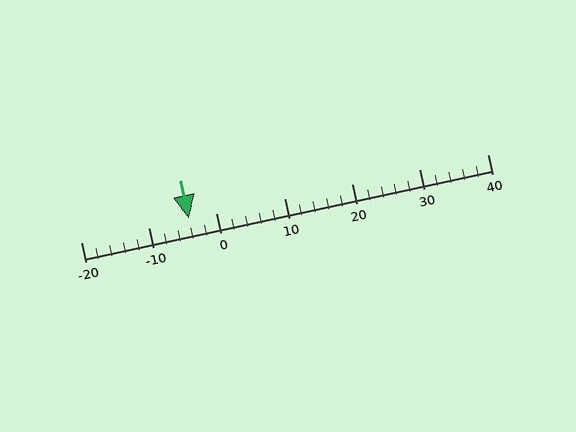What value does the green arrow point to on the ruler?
The green arrow points to approximately -4.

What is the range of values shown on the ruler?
The ruler shows values from -20 to 40.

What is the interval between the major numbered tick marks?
The major tick marks are spaced 10 units apart.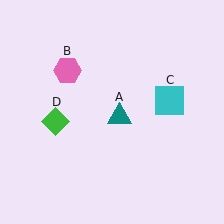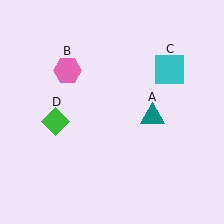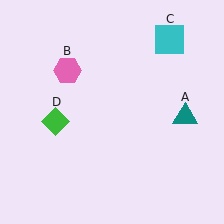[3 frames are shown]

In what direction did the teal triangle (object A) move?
The teal triangle (object A) moved right.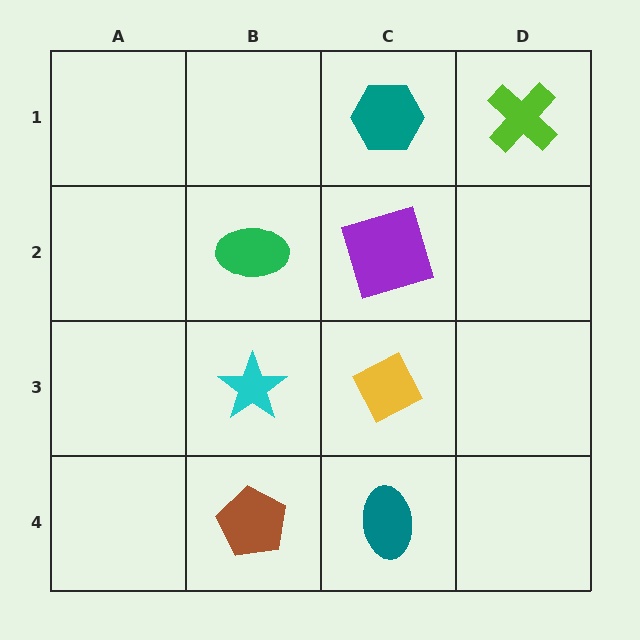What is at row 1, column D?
A lime cross.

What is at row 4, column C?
A teal ellipse.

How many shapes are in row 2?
2 shapes.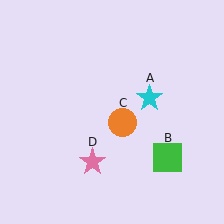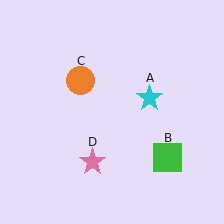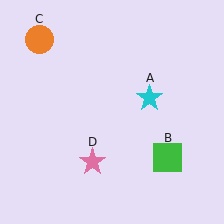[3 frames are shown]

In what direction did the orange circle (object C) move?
The orange circle (object C) moved up and to the left.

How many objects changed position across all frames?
1 object changed position: orange circle (object C).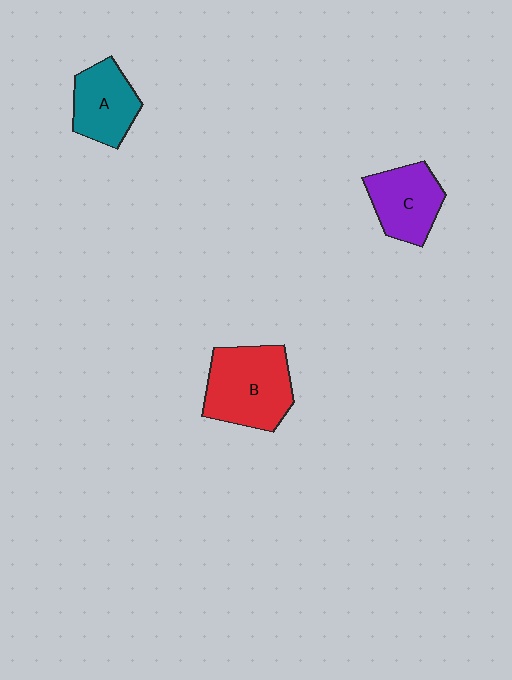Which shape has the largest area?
Shape B (red).